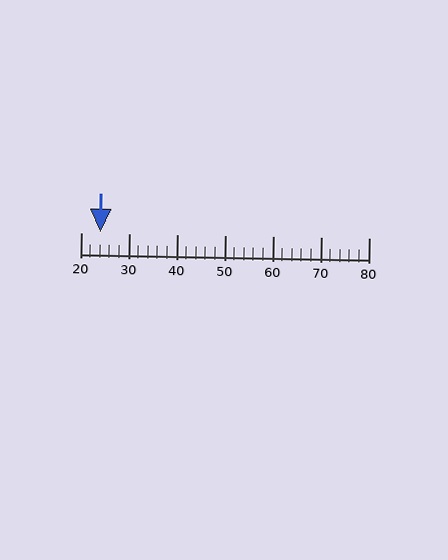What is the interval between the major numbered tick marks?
The major tick marks are spaced 10 units apart.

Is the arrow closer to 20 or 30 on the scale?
The arrow is closer to 20.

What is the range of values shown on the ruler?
The ruler shows values from 20 to 80.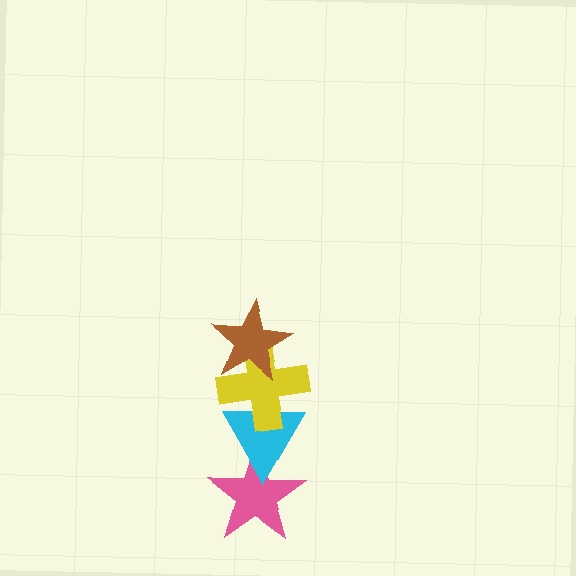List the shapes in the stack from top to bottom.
From top to bottom: the brown star, the yellow cross, the cyan triangle, the pink star.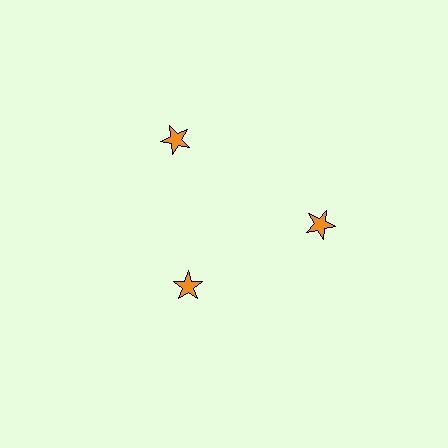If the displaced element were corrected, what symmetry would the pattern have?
It would have 3-fold rotational symmetry — the pattern would map onto itself every 120 degrees.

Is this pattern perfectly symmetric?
No. The 3 orange stars are arranged in a ring, but one element near the 7 o'clock position is pulled inward toward the center, breaking the 3-fold rotational symmetry.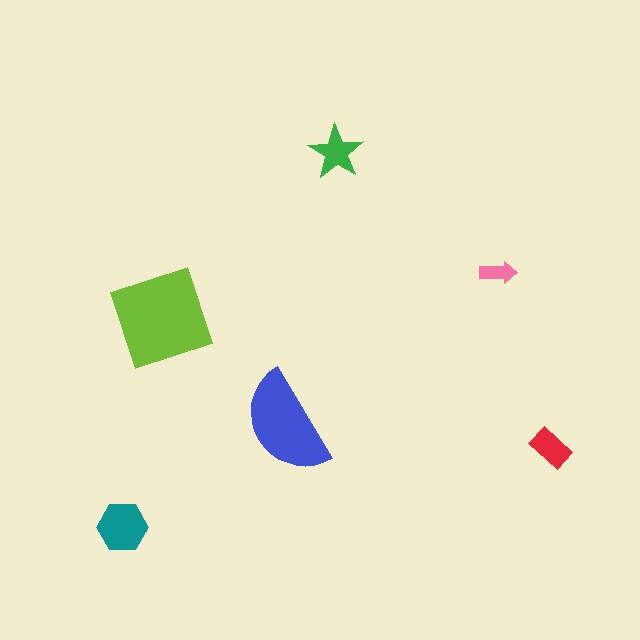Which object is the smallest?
The pink arrow.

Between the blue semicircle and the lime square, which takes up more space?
The lime square.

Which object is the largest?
The lime square.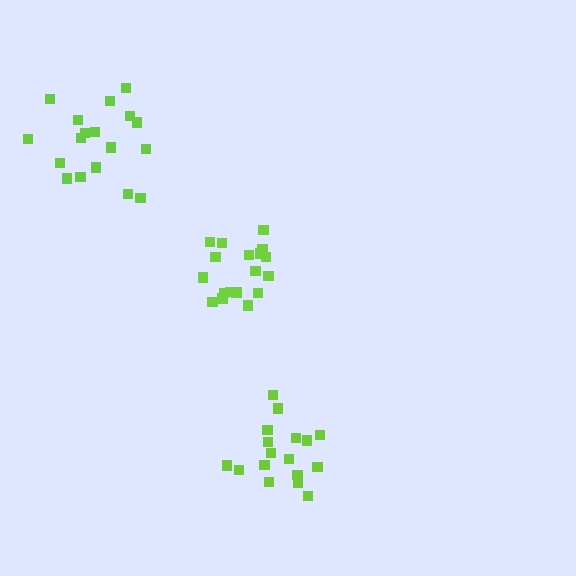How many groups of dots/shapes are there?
There are 3 groups.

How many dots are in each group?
Group 1: 17 dots, Group 2: 18 dots, Group 3: 18 dots (53 total).